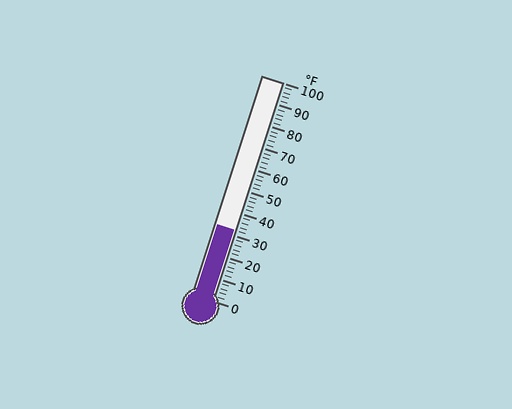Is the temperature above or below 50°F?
The temperature is below 50°F.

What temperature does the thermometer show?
The thermometer shows approximately 32°F.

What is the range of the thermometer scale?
The thermometer scale ranges from 0°F to 100°F.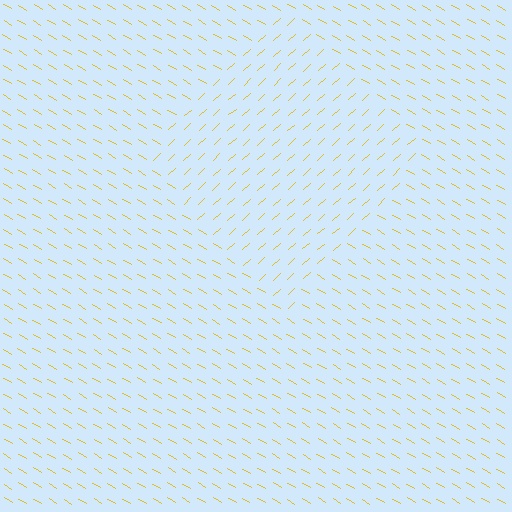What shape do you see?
I see a diamond.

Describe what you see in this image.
The image is filled with small yellow line segments. A diamond region in the image has lines oriented differently from the surrounding lines, creating a visible texture boundary.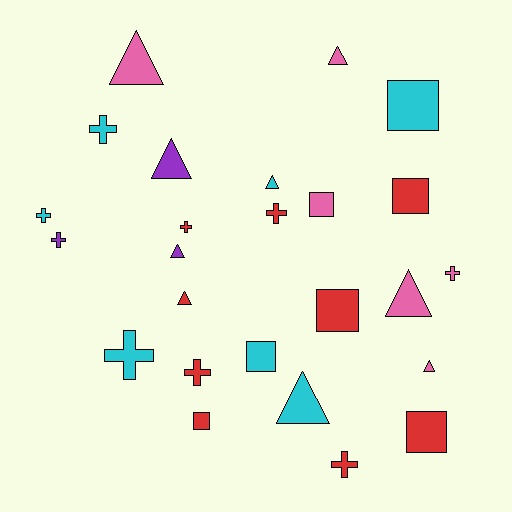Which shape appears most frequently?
Triangle, with 9 objects.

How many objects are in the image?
There are 25 objects.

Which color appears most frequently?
Red, with 9 objects.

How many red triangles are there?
There is 1 red triangle.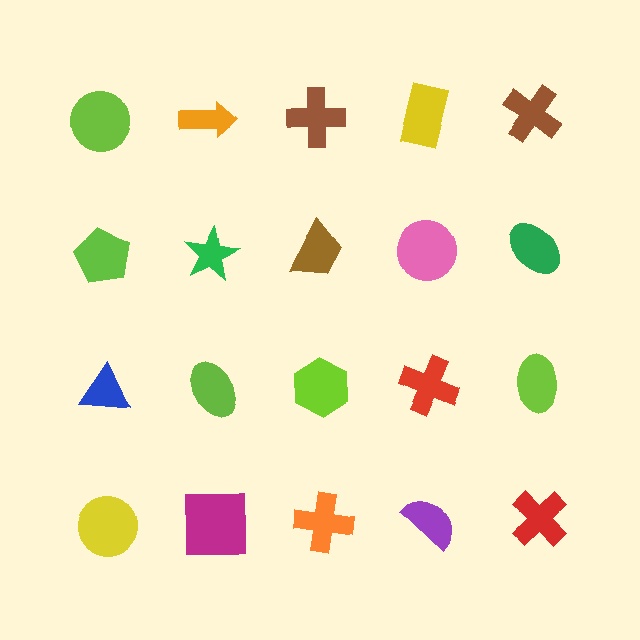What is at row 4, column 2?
A magenta square.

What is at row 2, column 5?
A green ellipse.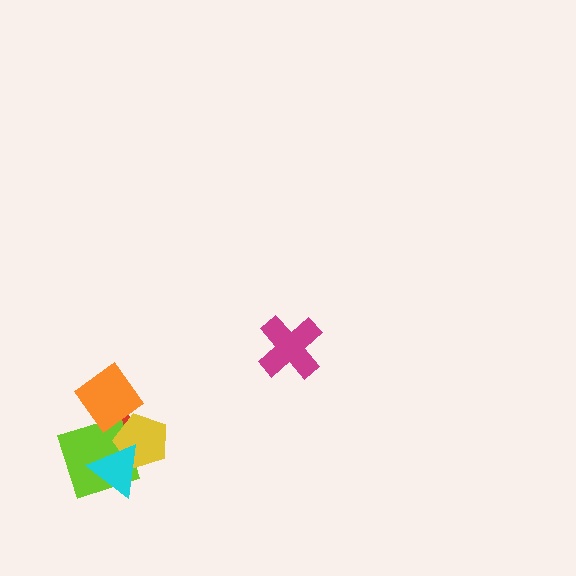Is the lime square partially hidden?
Yes, it is partially covered by another shape.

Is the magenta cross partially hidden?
No, no other shape covers it.